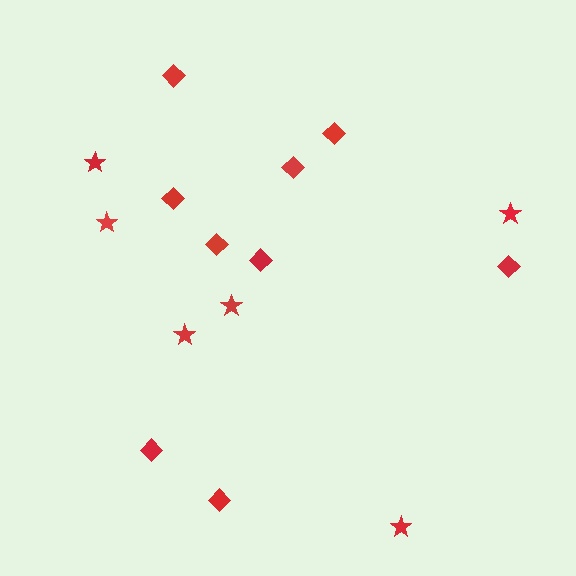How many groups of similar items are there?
There are 2 groups: one group of diamonds (9) and one group of stars (6).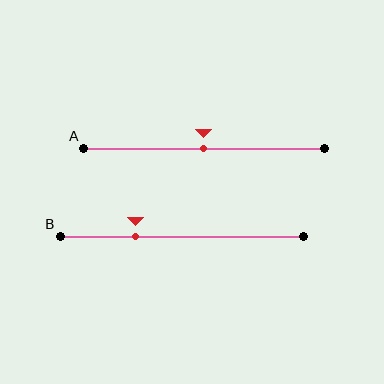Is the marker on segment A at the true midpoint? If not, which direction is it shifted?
Yes, the marker on segment A is at the true midpoint.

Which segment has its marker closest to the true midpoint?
Segment A has its marker closest to the true midpoint.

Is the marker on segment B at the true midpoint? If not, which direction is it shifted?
No, the marker on segment B is shifted to the left by about 19% of the segment length.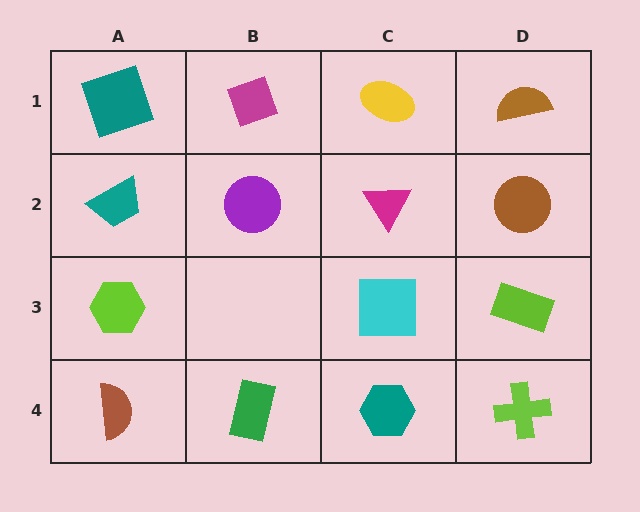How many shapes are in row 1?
4 shapes.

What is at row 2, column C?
A magenta triangle.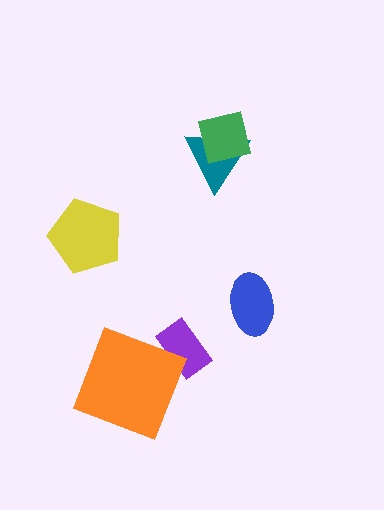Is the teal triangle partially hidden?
Yes, it is partially covered by another shape.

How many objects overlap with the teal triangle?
1 object overlaps with the teal triangle.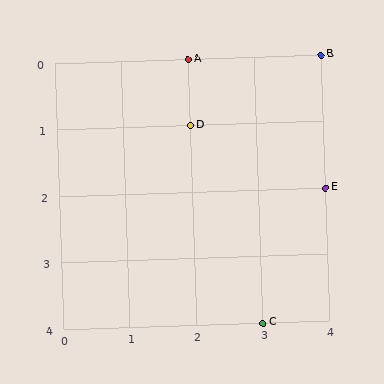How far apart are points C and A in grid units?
Points C and A are 1 column and 4 rows apart (about 4.1 grid units diagonally).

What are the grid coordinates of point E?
Point E is at grid coordinates (4, 2).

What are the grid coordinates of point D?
Point D is at grid coordinates (2, 1).